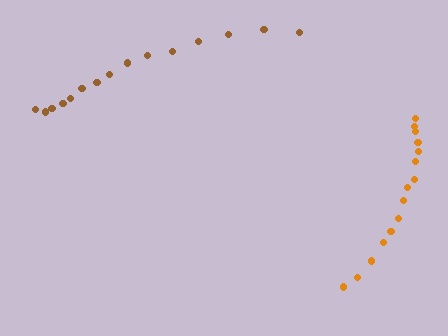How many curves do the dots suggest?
There are 2 distinct paths.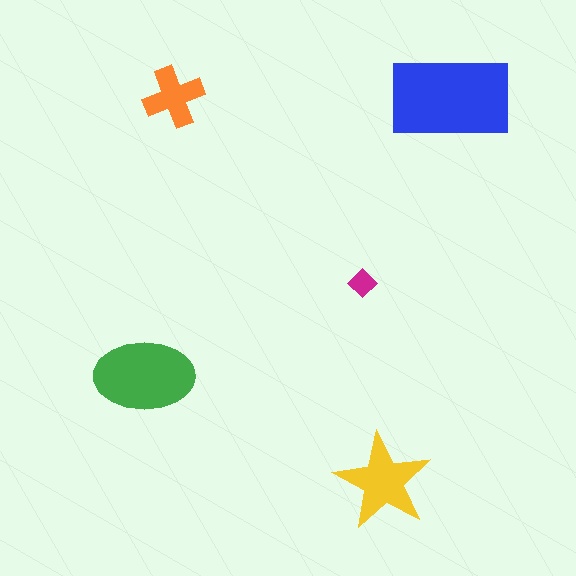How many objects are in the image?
There are 5 objects in the image.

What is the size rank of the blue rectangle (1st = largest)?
1st.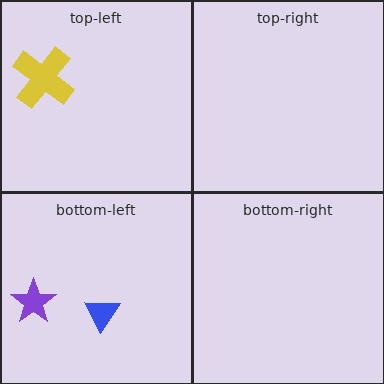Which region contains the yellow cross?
The top-left region.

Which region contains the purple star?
The bottom-left region.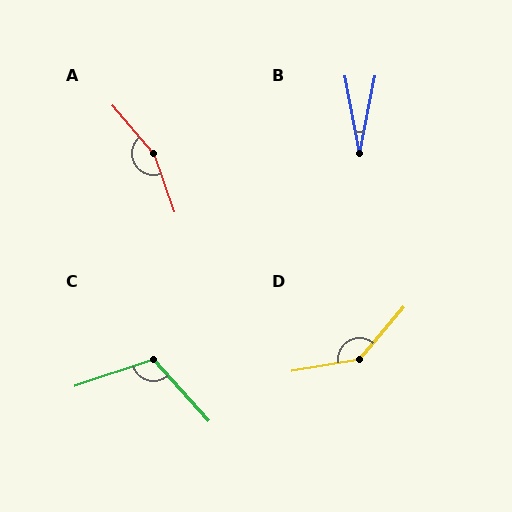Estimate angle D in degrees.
Approximately 140 degrees.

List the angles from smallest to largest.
B (22°), C (113°), D (140°), A (158°).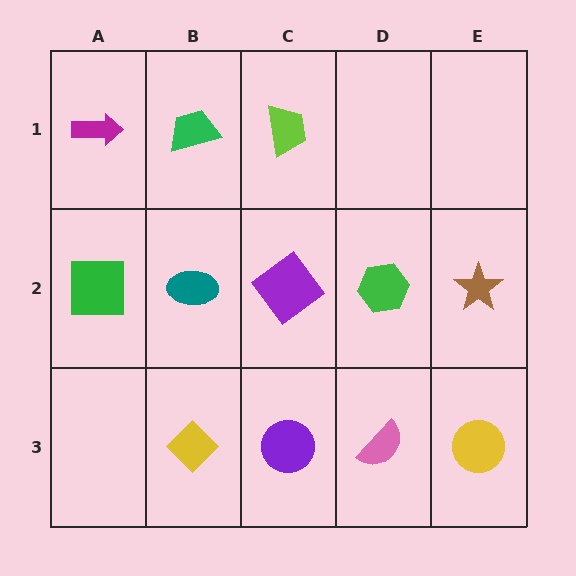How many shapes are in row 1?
3 shapes.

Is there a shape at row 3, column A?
No, that cell is empty.